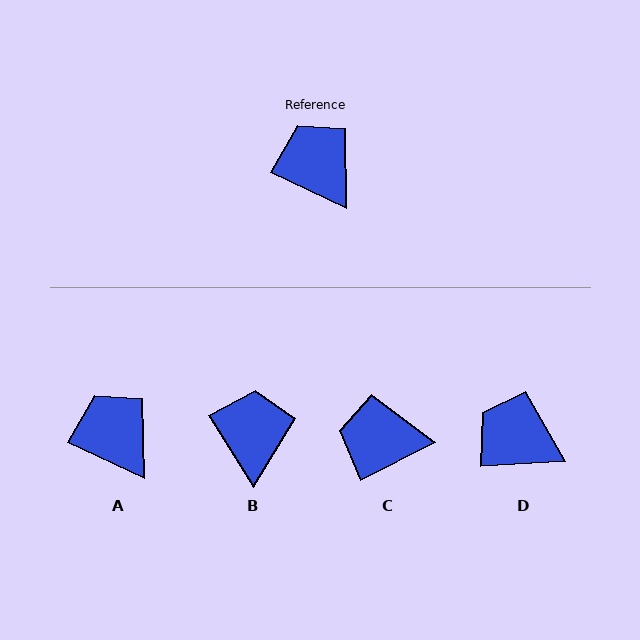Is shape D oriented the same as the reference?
No, it is off by about 29 degrees.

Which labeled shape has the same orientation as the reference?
A.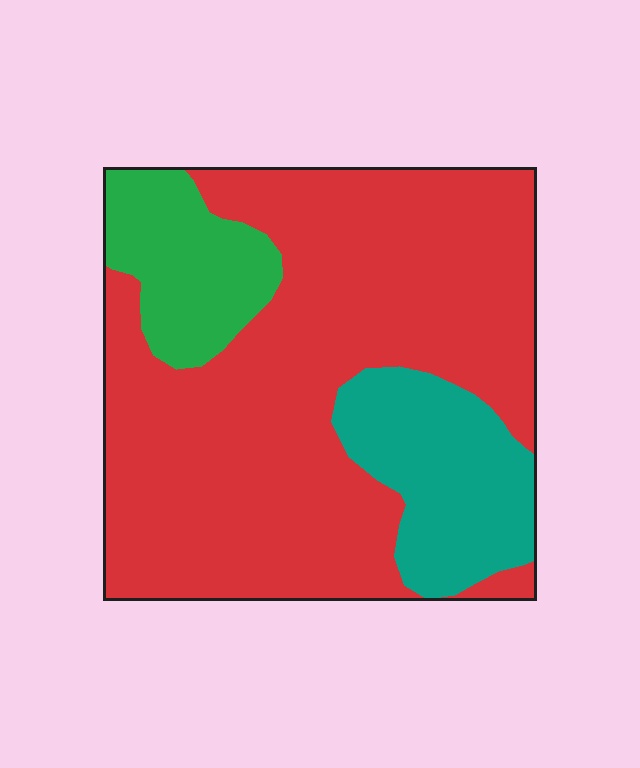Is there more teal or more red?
Red.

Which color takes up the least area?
Green, at roughly 15%.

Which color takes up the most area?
Red, at roughly 70%.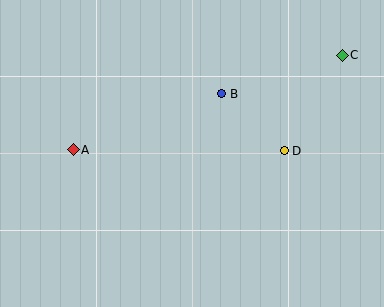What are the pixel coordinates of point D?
Point D is at (284, 151).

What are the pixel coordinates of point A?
Point A is at (73, 150).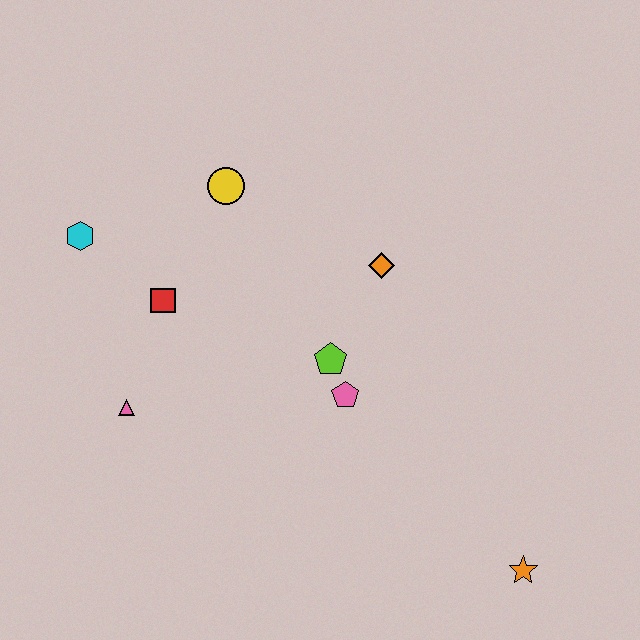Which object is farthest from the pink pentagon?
The cyan hexagon is farthest from the pink pentagon.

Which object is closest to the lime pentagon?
The pink pentagon is closest to the lime pentagon.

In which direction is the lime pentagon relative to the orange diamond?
The lime pentagon is below the orange diamond.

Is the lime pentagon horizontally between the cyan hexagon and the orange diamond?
Yes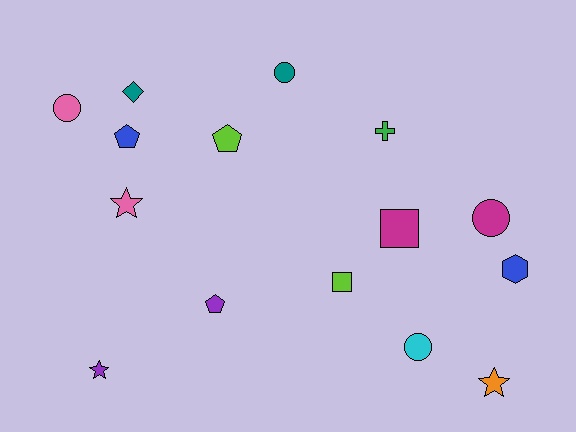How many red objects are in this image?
There are no red objects.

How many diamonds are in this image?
There is 1 diamond.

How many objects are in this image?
There are 15 objects.